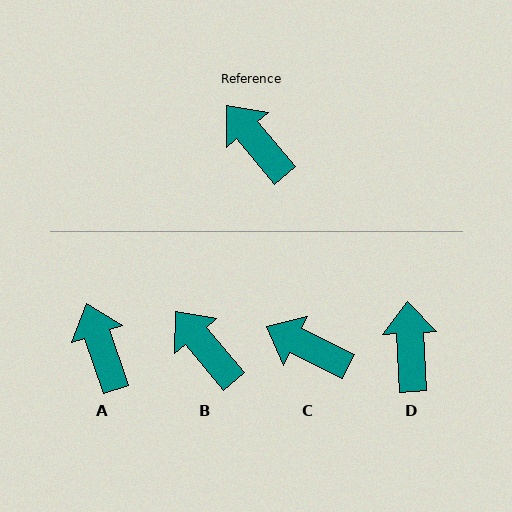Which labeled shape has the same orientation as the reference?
B.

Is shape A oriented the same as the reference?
No, it is off by about 21 degrees.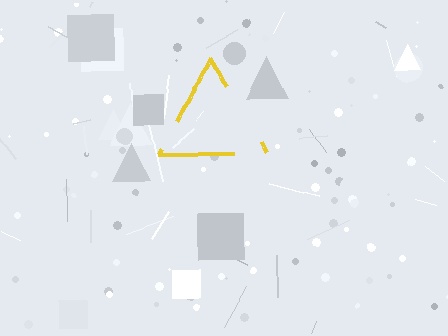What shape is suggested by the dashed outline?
The dashed outline suggests a triangle.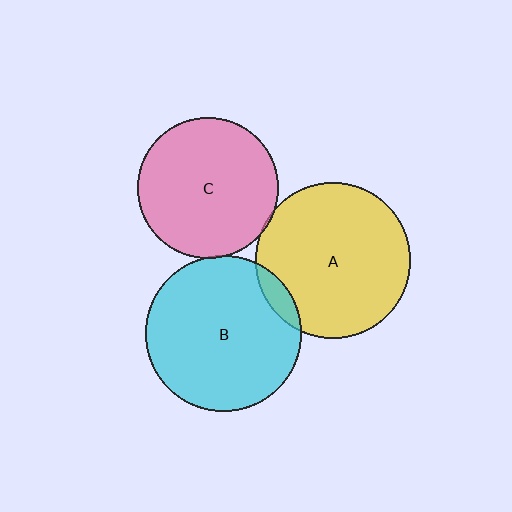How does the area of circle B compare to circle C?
Approximately 1.2 times.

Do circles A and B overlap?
Yes.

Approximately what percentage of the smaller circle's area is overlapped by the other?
Approximately 5%.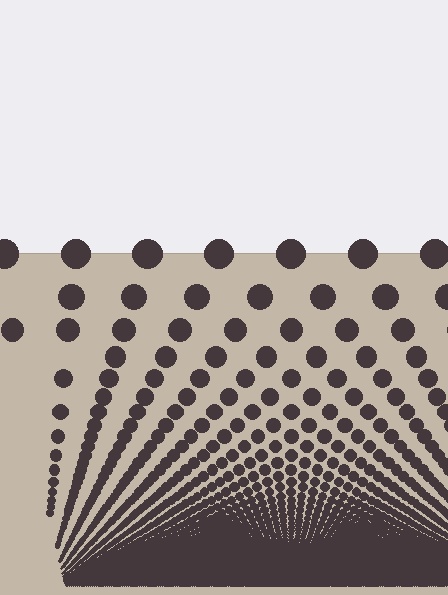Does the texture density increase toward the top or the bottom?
Density increases toward the bottom.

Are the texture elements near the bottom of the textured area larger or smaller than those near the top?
Smaller. The gradient is inverted — elements near the bottom are smaller and denser.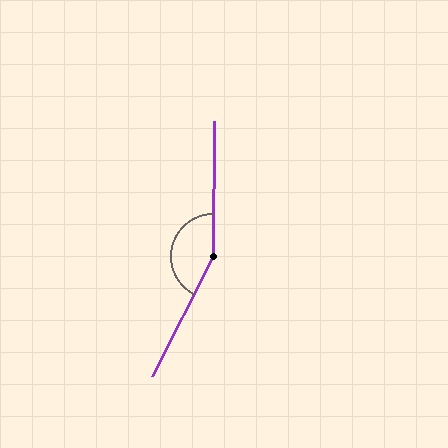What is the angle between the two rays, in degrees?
Approximately 154 degrees.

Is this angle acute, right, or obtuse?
It is obtuse.